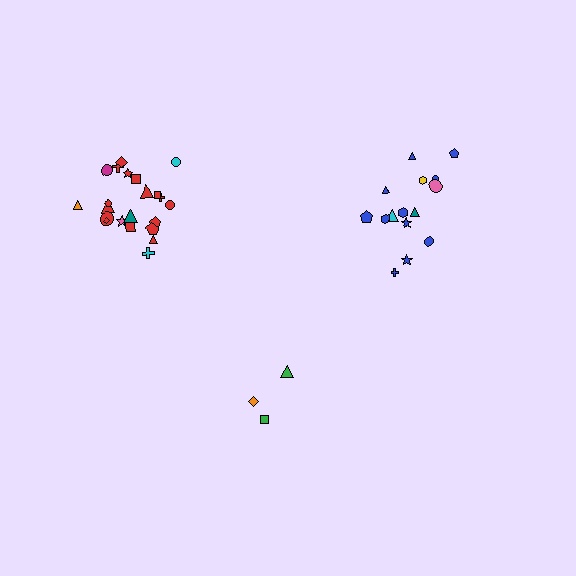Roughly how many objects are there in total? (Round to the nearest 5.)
Roughly 40 objects in total.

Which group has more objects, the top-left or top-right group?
The top-left group.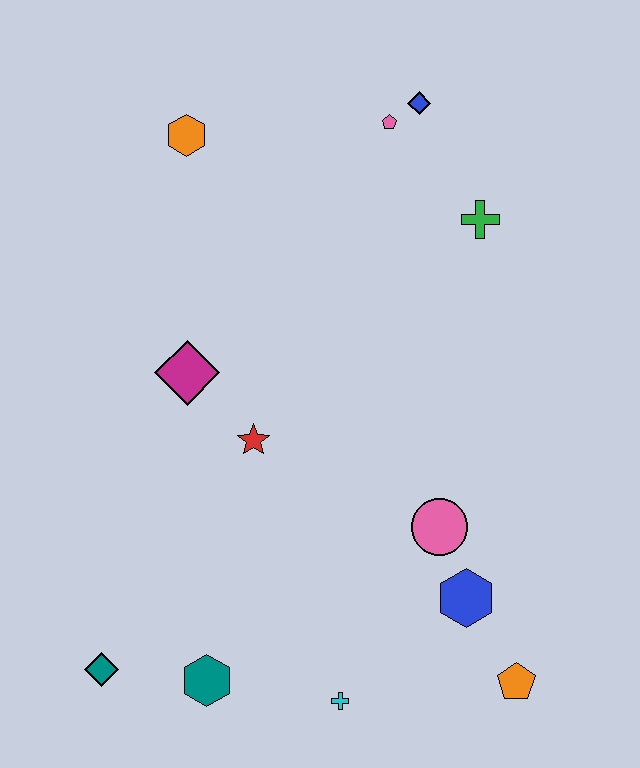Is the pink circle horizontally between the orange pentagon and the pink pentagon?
Yes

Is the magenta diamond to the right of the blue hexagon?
No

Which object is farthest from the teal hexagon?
The blue diamond is farthest from the teal hexagon.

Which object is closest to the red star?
The magenta diamond is closest to the red star.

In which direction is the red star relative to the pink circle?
The red star is to the left of the pink circle.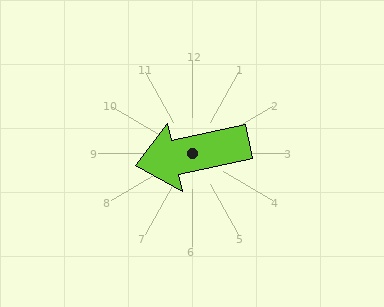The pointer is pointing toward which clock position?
Roughly 9 o'clock.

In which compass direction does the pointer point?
West.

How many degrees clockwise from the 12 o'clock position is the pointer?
Approximately 258 degrees.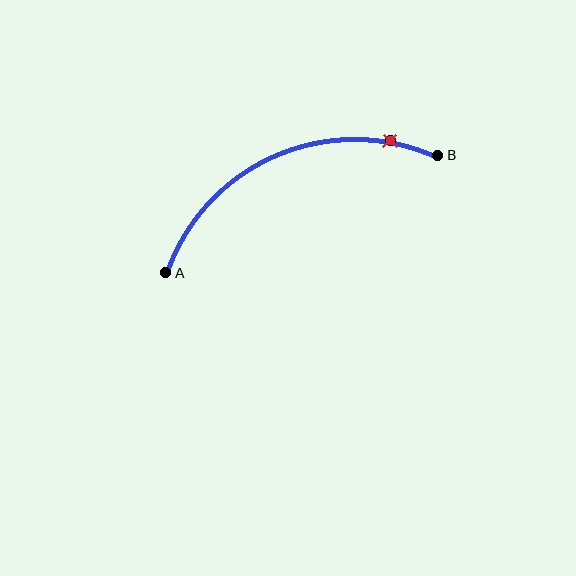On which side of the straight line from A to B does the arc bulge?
The arc bulges above the straight line connecting A and B.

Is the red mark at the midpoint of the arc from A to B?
No. The red mark lies on the arc but is closer to endpoint B. The arc midpoint would be at the point on the curve equidistant along the arc from both A and B.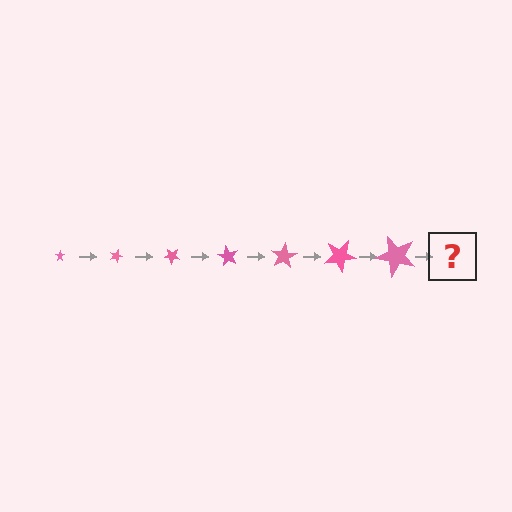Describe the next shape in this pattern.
It should be a star, larger than the previous one and rotated 140 degrees from the start.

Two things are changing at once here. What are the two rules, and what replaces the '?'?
The two rules are that the star grows larger each step and it rotates 20 degrees each step. The '?' should be a star, larger than the previous one and rotated 140 degrees from the start.